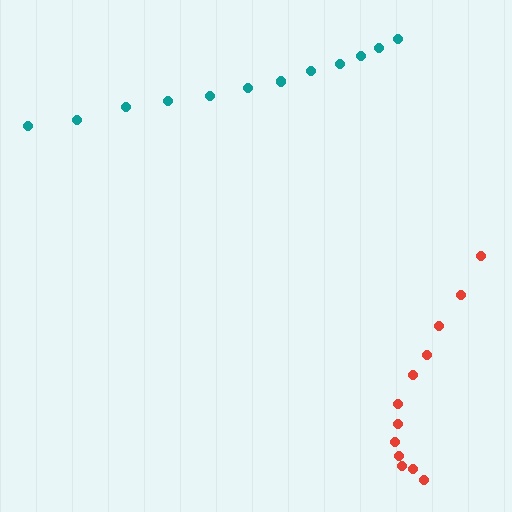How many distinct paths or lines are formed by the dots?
There are 2 distinct paths.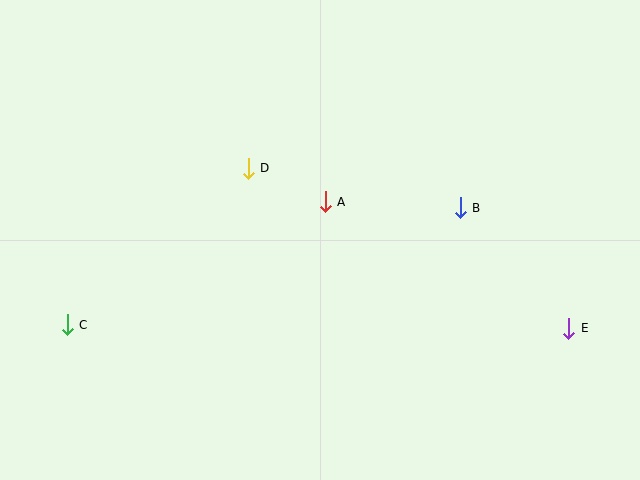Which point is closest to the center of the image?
Point A at (325, 202) is closest to the center.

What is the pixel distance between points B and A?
The distance between B and A is 135 pixels.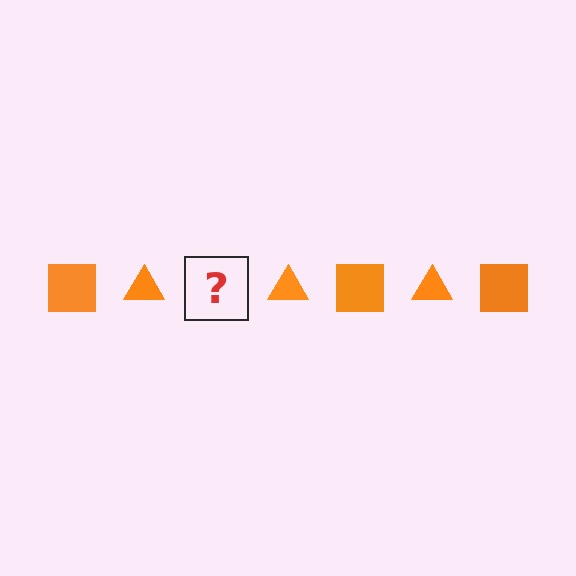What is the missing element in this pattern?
The missing element is an orange square.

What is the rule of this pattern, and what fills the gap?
The rule is that the pattern cycles through square, triangle shapes in orange. The gap should be filled with an orange square.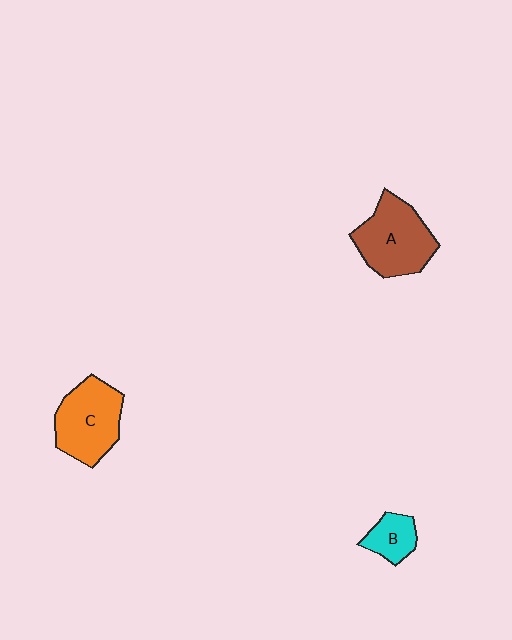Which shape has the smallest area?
Shape B (cyan).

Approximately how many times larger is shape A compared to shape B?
Approximately 2.3 times.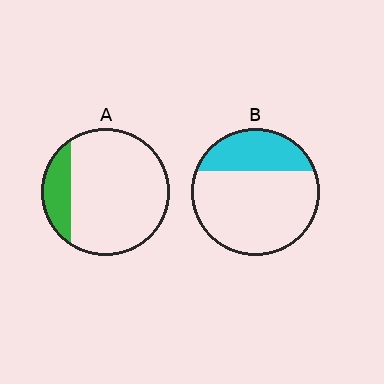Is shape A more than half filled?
No.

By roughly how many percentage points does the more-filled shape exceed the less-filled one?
By roughly 10 percentage points (B over A).